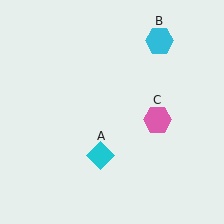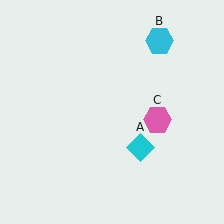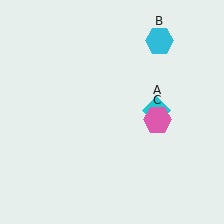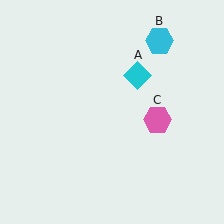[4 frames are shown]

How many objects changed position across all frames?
1 object changed position: cyan diamond (object A).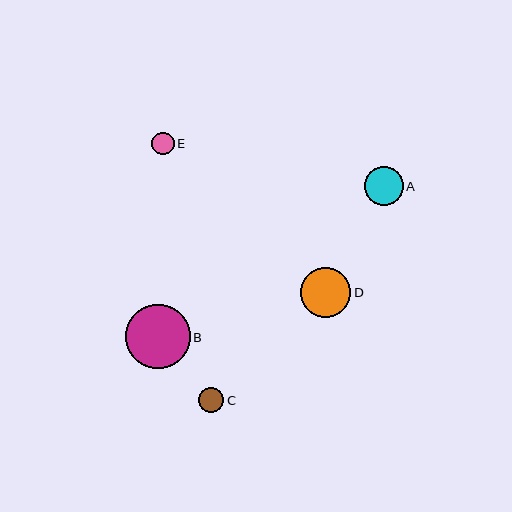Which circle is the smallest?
Circle E is the smallest with a size of approximately 22 pixels.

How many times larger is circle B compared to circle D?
Circle B is approximately 1.3 times the size of circle D.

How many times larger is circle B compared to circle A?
Circle B is approximately 1.7 times the size of circle A.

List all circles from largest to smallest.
From largest to smallest: B, D, A, C, E.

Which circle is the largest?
Circle B is the largest with a size of approximately 64 pixels.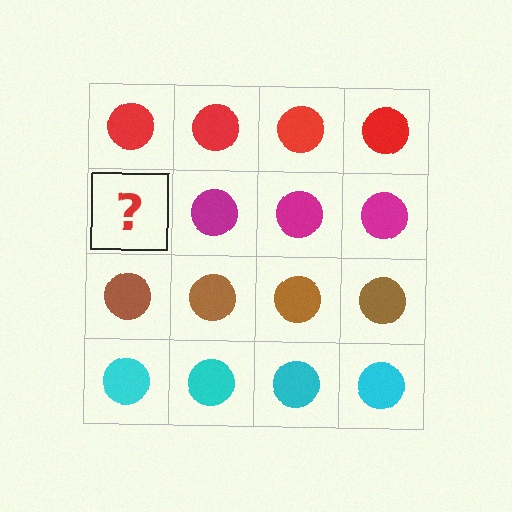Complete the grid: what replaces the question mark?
The question mark should be replaced with a magenta circle.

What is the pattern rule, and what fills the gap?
The rule is that each row has a consistent color. The gap should be filled with a magenta circle.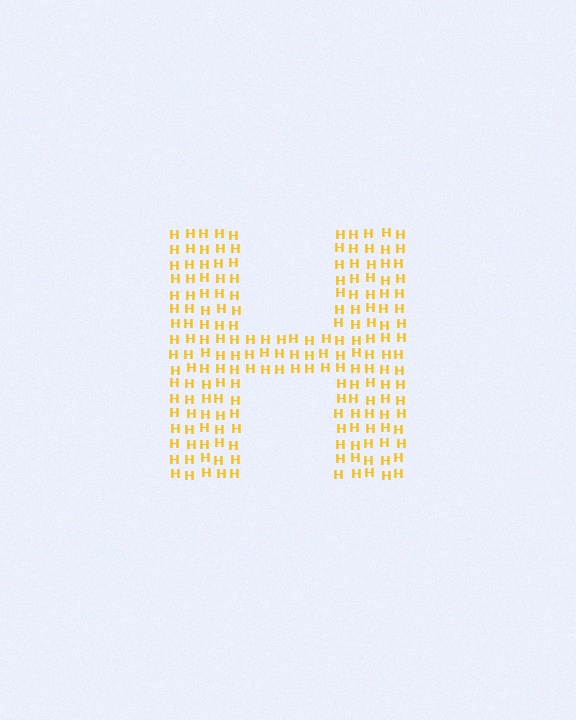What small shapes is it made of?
It is made of small letter H's.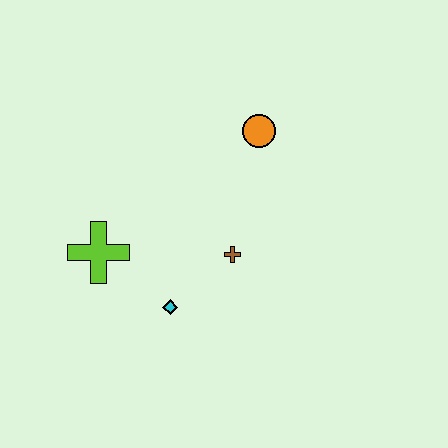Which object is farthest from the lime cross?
The orange circle is farthest from the lime cross.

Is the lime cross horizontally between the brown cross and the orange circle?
No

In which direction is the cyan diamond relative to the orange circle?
The cyan diamond is below the orange circle.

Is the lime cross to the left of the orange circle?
Yes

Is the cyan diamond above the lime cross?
No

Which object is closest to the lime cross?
The cyan diamond is closest to the lime cross.